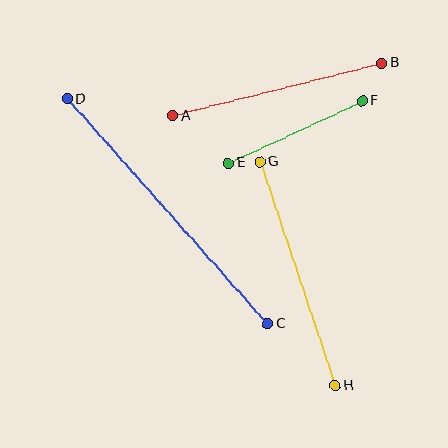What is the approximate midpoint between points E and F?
The midpoint is at approximately (295, 132) pixels.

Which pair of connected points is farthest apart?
Points C and D are farthest apart.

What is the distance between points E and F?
The distance is approximately 148 pixels.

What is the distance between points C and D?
The distance is approximately 301 pixels.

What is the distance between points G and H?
The distance is approximately 236 pixels.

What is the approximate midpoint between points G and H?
The midpoint is at approximately (298, 274) pixels.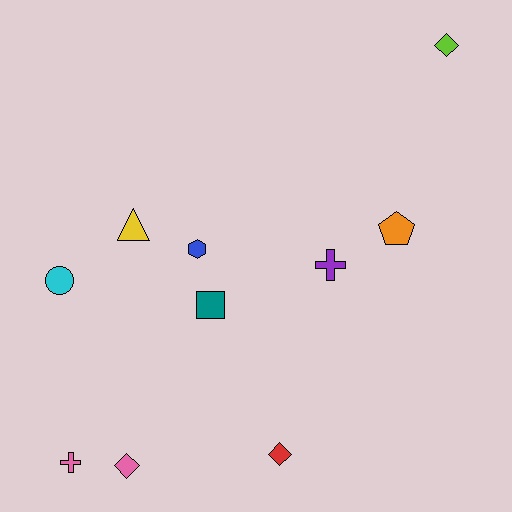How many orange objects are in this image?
There is 1 orange object.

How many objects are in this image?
There are 10 objects.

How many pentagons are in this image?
There is 1 pentagon.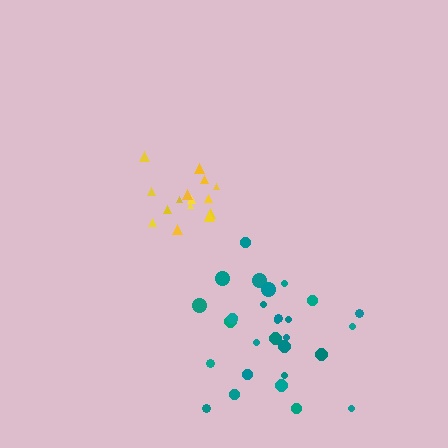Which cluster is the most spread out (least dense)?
Teal.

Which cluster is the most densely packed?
Yellow.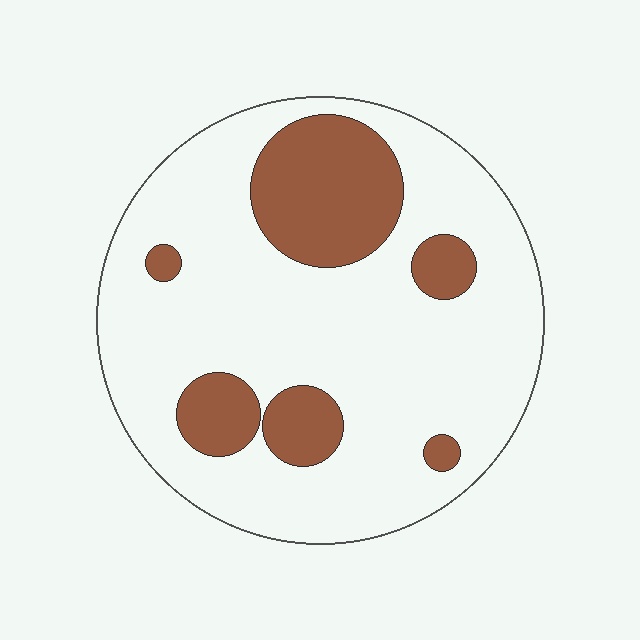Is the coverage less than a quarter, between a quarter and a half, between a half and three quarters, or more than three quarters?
Less than a quarter.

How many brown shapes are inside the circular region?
6.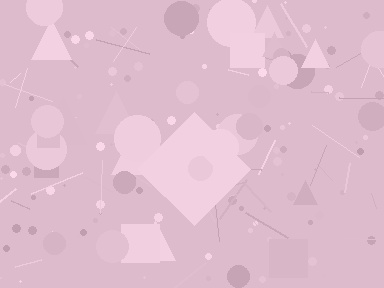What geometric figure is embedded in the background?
A diamond is embedded in the background.